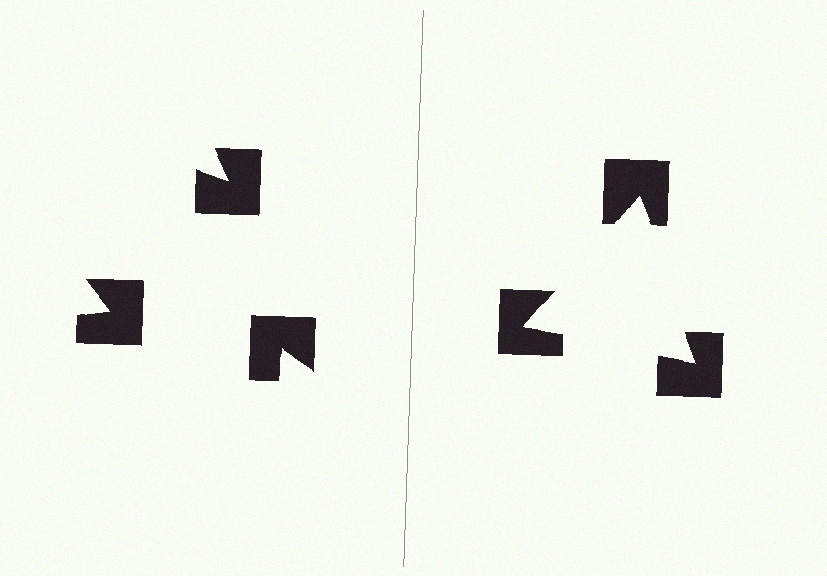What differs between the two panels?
The notched squares are positioned identically on both sides; only the wedge orientations differ. On the right they align to a triangle; on the left they are misaligned.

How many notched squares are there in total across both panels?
6 — 3 on each side.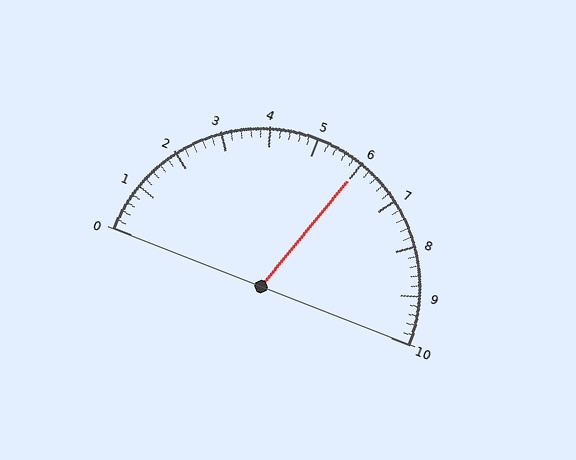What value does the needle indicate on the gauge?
The needle indicates approximately 6.0.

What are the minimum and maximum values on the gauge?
The gauge ranges from 0 to 10.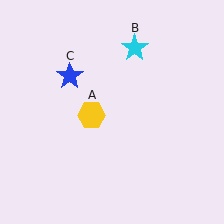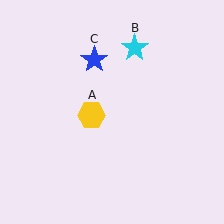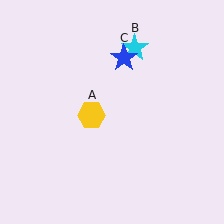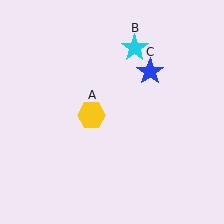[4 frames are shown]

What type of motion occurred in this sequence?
The blue star (object C) rotated clockwise around the center of the scene.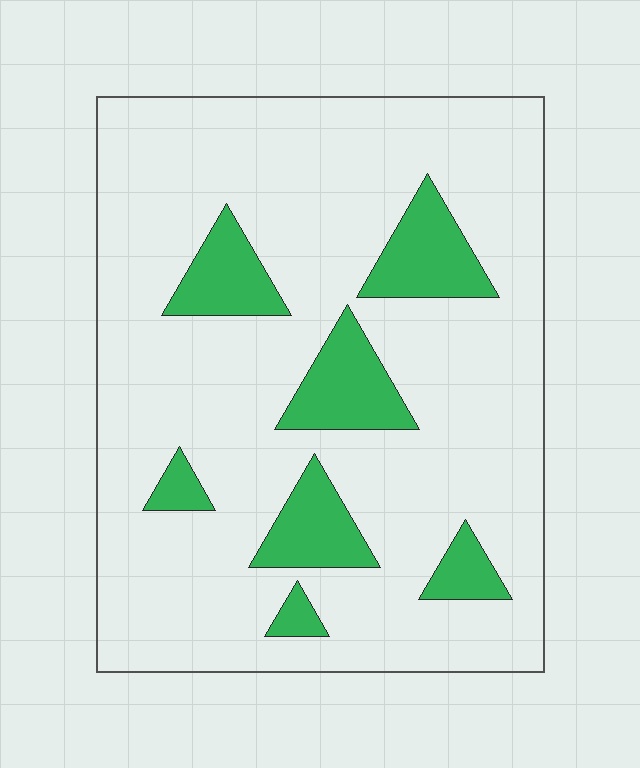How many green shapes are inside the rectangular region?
7.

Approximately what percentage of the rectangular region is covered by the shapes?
Approximately 15%.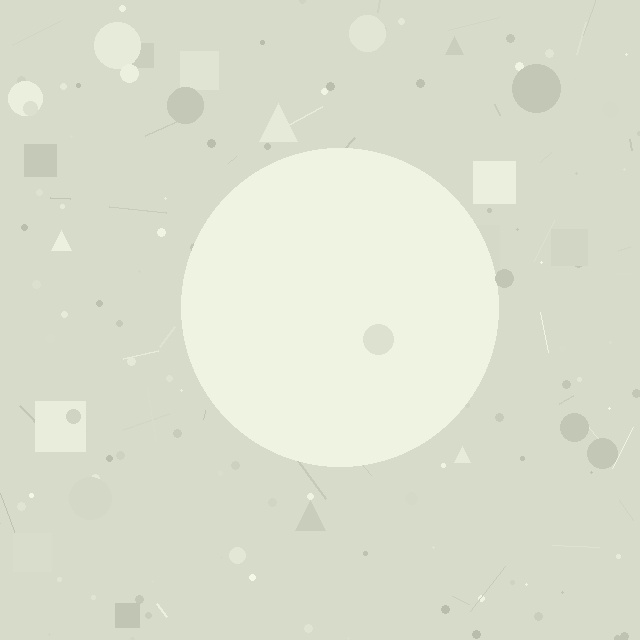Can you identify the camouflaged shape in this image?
The camouflaged shape is a circle.